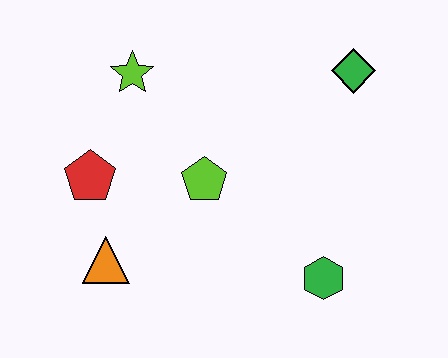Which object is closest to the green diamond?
The lime pentagon is closest to the green diamond.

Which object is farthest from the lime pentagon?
The green diamond is farthest from the lime pentagon.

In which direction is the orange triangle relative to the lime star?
The orange triangle is below the lime star.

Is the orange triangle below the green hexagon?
No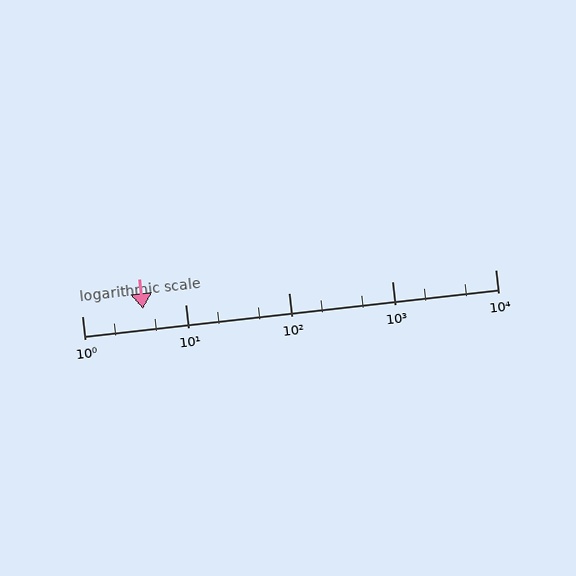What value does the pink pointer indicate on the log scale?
The pointer indicates approximately 3.9.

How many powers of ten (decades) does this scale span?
The scale spans 4 decades, from 1 to 10000.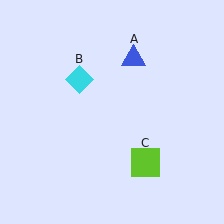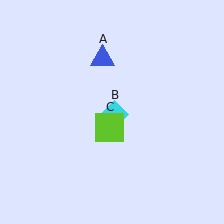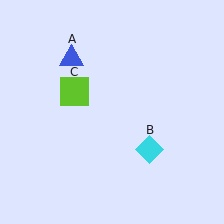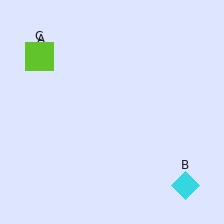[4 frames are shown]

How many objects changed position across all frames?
3 objects changed position: blue triangle (object A), cyan diamond (object B), lime square (object C).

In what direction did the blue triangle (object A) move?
The blue triangle (object A) moved left.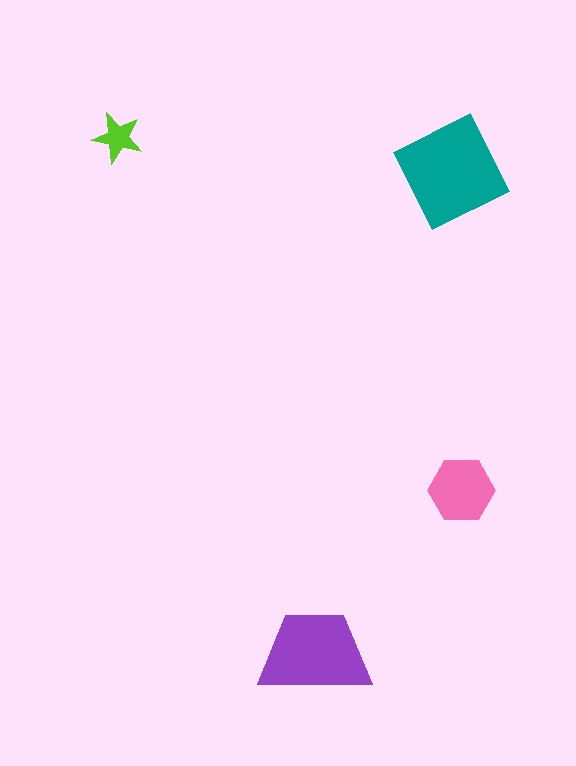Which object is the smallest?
The lime star.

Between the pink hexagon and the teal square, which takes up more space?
The teal square.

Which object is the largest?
The teal square.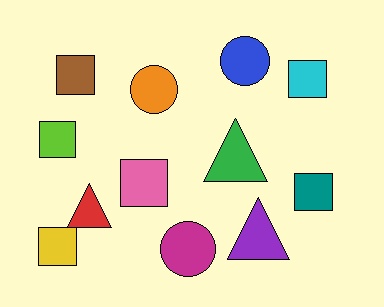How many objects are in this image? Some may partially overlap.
There are 12 objects.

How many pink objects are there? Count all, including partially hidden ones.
There is 1 pink object.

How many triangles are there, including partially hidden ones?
There are 3 triangles.